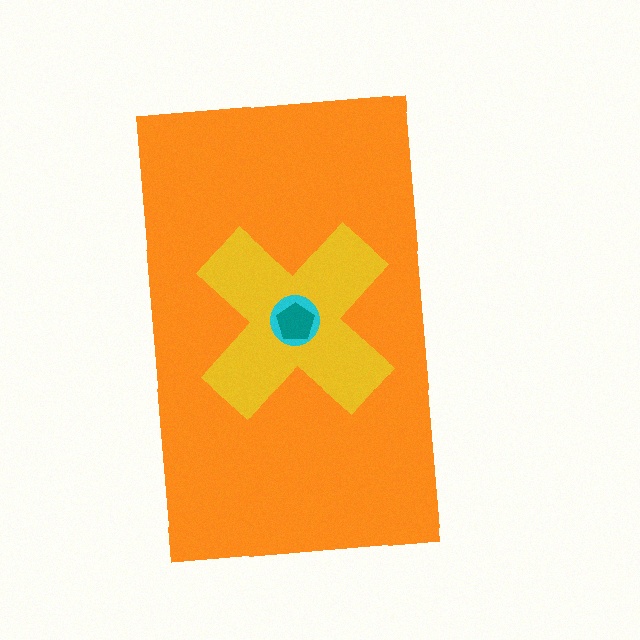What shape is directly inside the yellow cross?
The cyan circle.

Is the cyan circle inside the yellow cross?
Yes.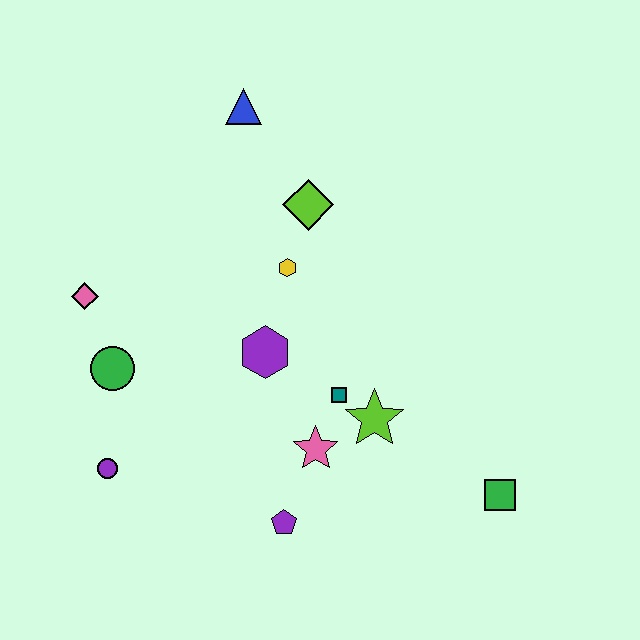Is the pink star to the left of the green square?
Yes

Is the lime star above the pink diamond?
No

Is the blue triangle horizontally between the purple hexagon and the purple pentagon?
No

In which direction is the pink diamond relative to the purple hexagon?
The pink diamond is to the left of the purple hexagon.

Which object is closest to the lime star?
The teal square is closest to the lime star.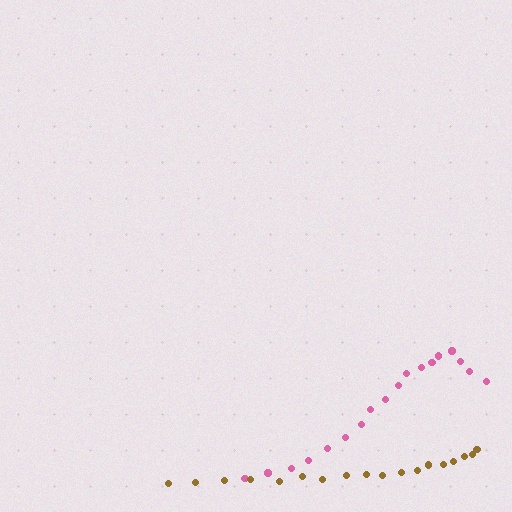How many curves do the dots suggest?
There are 2 distinct paths.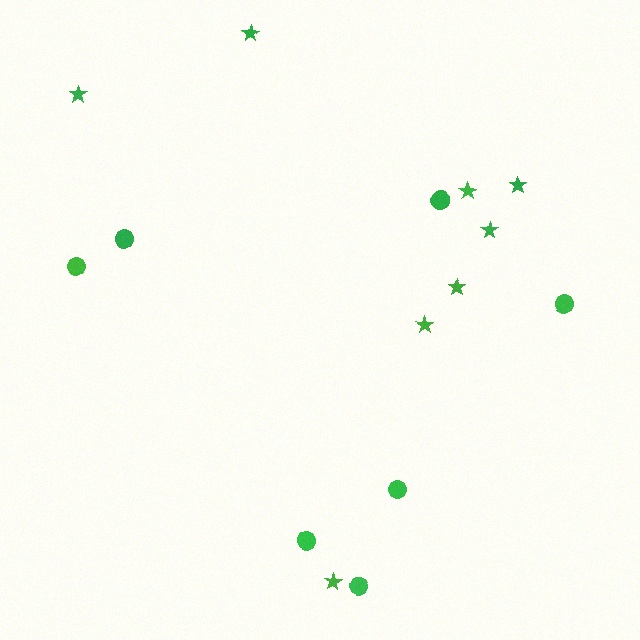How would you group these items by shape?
There are 2 groups: one group of circles (7) and one group of stars (8).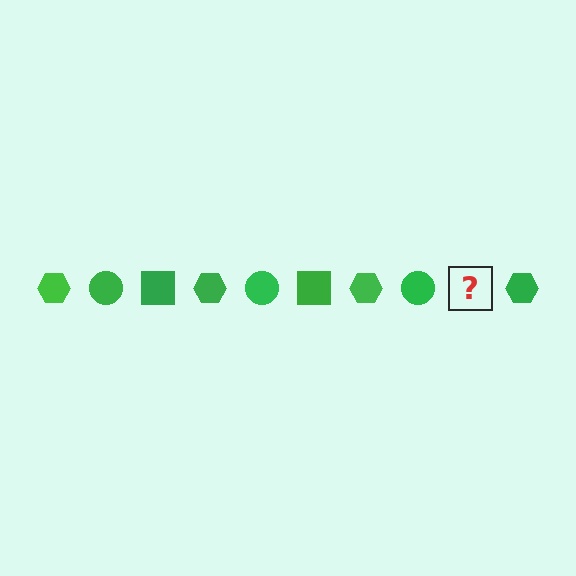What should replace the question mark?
The question mark should be replaced with a green square.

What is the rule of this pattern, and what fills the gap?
The rule is that the pattern cycles through hexagon, circle, square shapes in green. The gap should be filled with a green square.